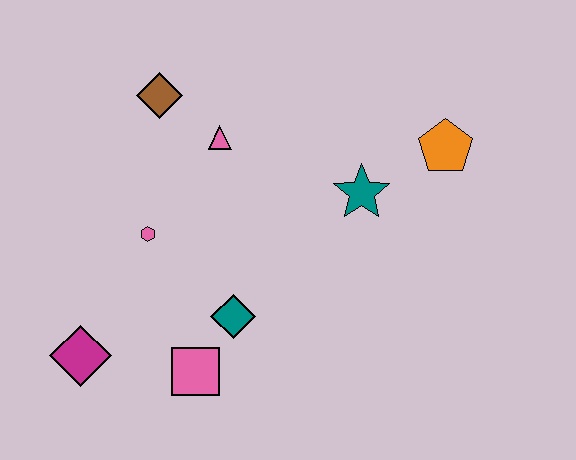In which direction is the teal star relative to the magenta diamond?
The teal star is to the right of the magenta diamond.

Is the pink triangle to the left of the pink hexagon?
No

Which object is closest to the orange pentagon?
The teal star is closest to the orange pentagon.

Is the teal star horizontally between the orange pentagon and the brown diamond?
Yes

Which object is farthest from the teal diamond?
The orange pentagon is farthest from the teal diamond.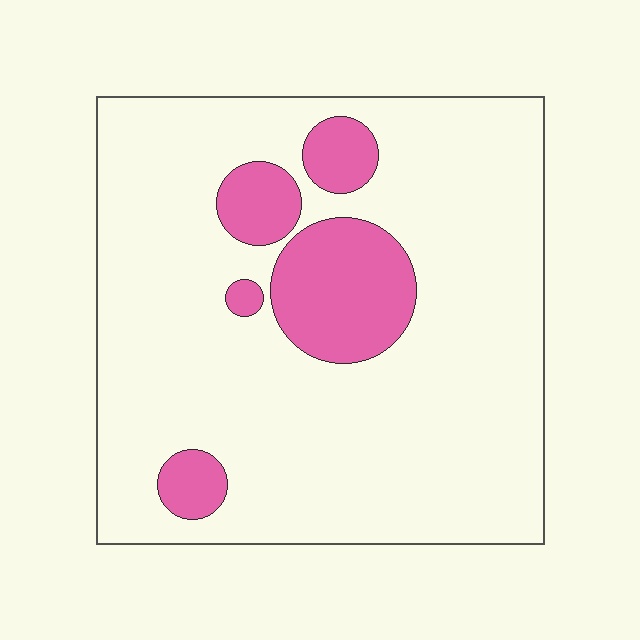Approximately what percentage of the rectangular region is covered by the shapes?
Approximately 15%.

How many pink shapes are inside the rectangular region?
5.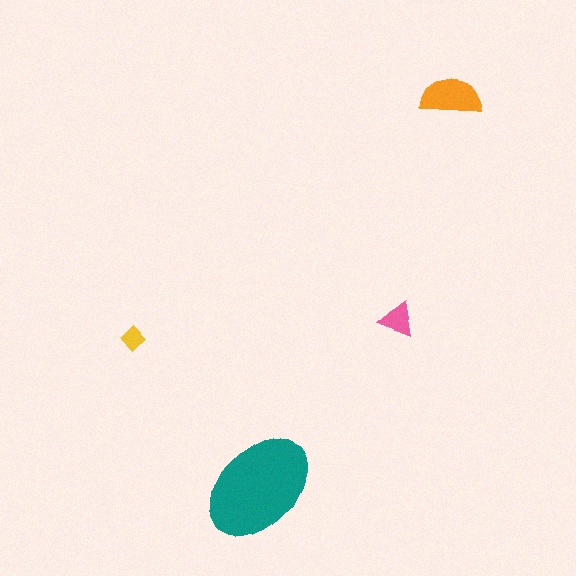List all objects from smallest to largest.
The yellow diamond, the pink triangle, the orange semicircle, the teal ellipse.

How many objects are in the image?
There are 4 objects in the image.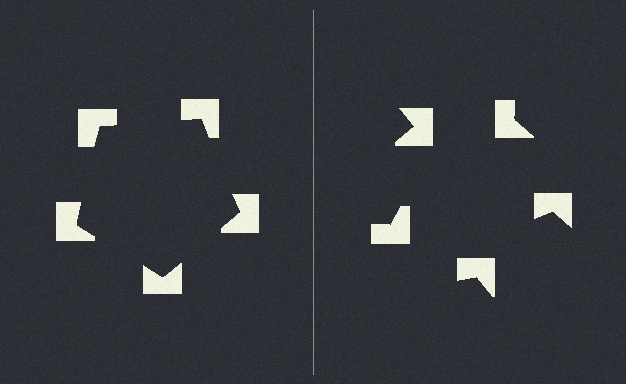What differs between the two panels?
The notched squares are positioned identically on both sides; only the wedge orientations differ. On the left they align to a pentagon; on the right they are misaligned.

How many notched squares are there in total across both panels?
10 — 5 on each side.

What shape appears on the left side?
An illusory pentagon.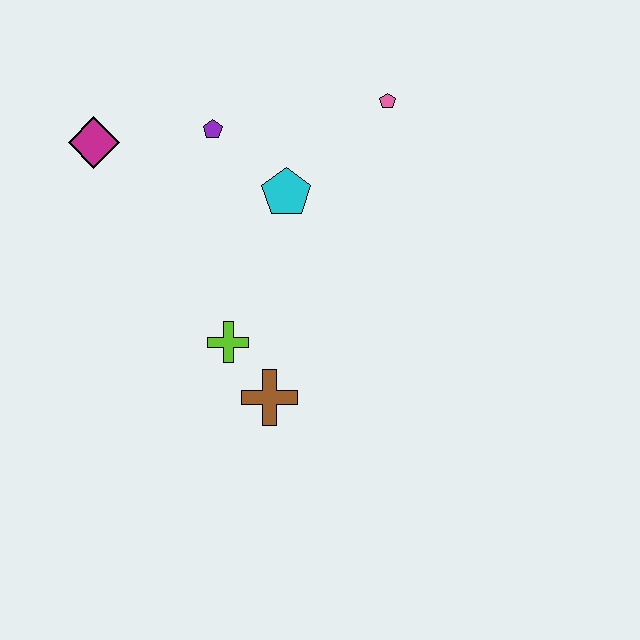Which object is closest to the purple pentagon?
The cyan pentagon is closest to the purple pentagon.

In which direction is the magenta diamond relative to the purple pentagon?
The magenta diamond is to the left of the purple pentagon.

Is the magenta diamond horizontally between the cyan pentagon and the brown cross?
No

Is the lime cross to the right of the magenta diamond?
Yes